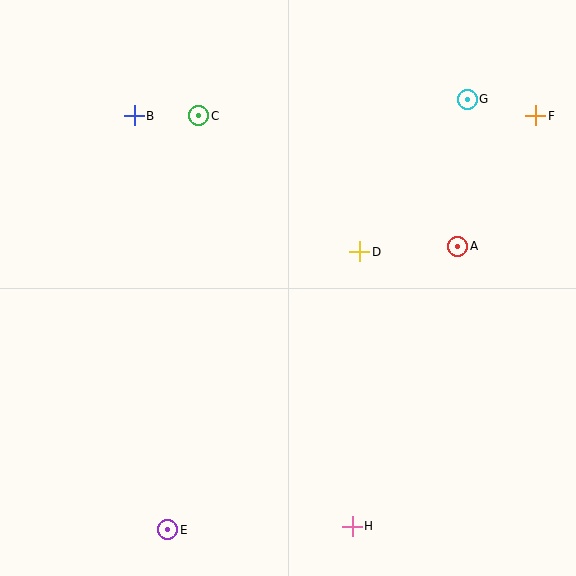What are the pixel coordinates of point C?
Point C is at (199, 116).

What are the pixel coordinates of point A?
Point A is at (458, 246).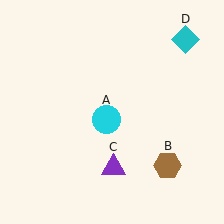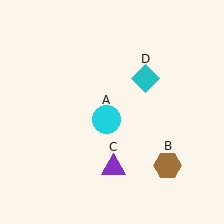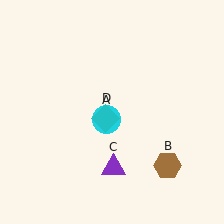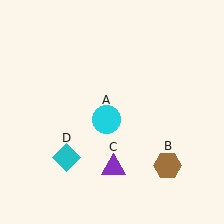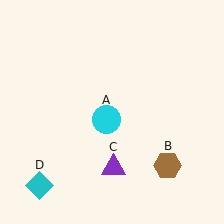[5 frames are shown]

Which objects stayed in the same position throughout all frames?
Cyan circle (object A) and brown hexagon (object B) and purple triangle (object C) remained stationary.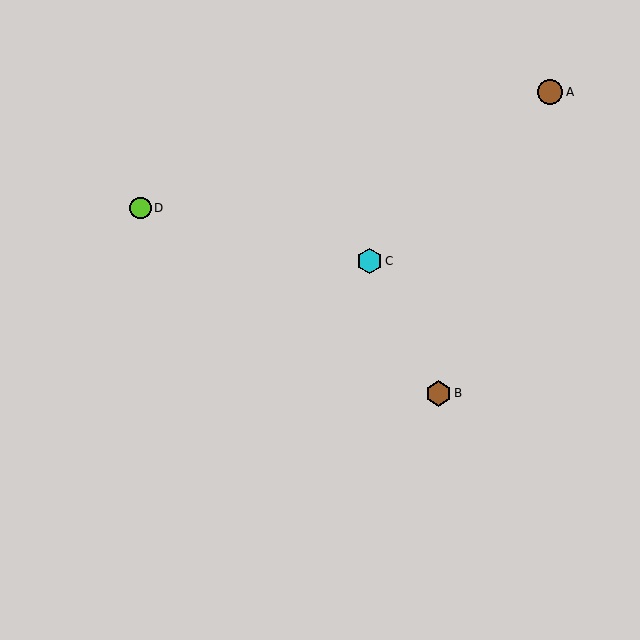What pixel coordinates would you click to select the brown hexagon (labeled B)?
Click at (439, 393) to select the brown hexagon B.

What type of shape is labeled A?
Shape A is a brown circle.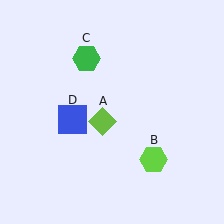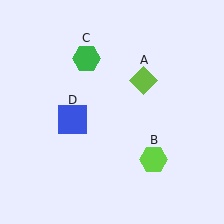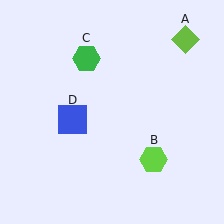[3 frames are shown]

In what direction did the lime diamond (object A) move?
The lime diamond (object A) moved up and to the right.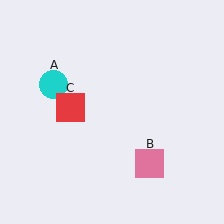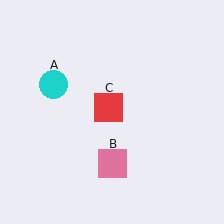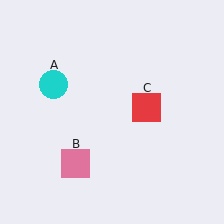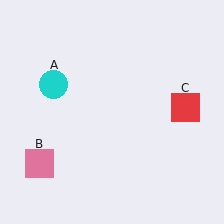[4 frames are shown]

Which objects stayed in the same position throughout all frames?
Cyan circle (object A) remained stationary.